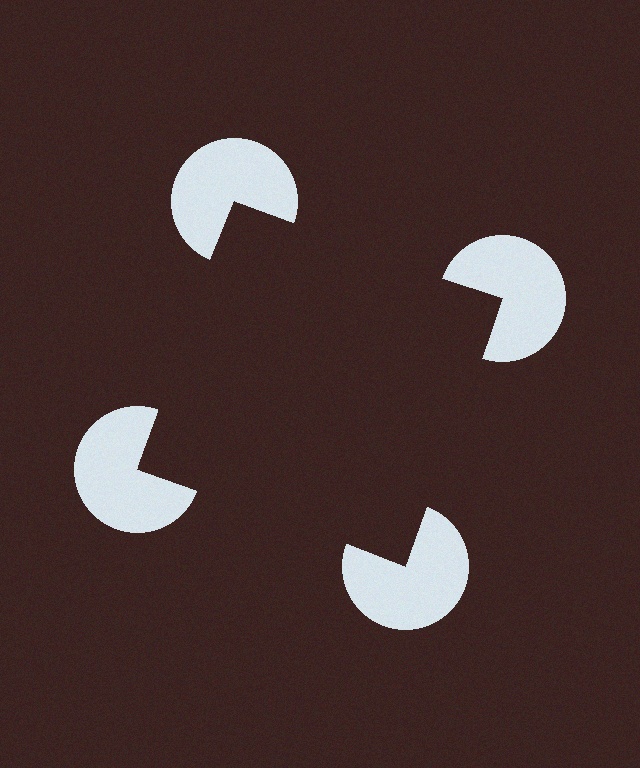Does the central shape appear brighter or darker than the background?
It typically appears slightly darker than the background, even though no actual brightness change is drawn.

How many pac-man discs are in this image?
There are 4 — one at each vertex of the illusory square.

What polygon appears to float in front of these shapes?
An illusory square — its edges are inferred from the aligned wedge cuts in the pac-man discs, not physically drawn.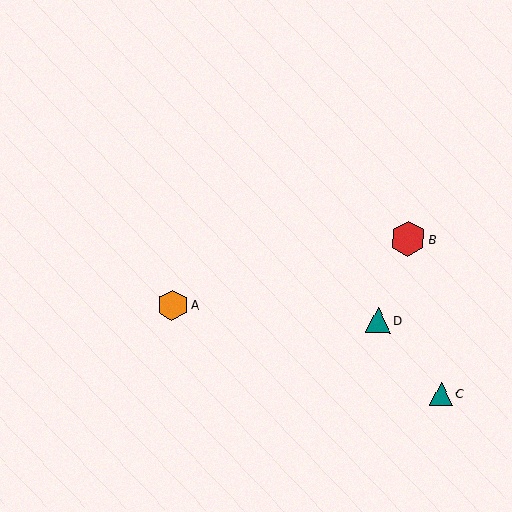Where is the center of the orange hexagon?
The center of the orange hexagon is at (173, 305).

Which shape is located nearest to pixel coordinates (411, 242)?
The red hexagon (labeled B) at (408, 239) is nearest to that location.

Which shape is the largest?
The red hexagon (labeled B) is the largest.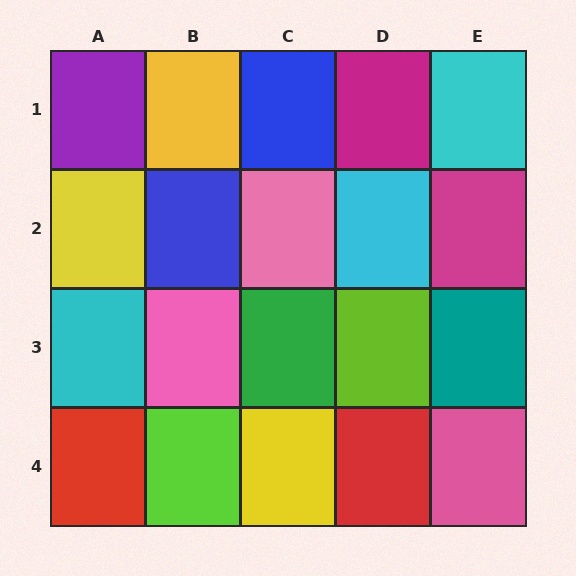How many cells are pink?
3 cells are pink.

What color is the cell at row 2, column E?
Magenta.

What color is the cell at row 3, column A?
Cyan.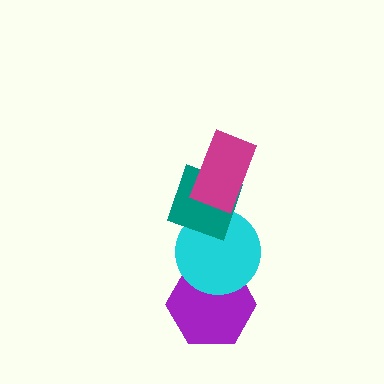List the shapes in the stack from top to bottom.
From top to bottom: the magenta rectangle, the teal diamond, the cyan circle, the purple hexagon.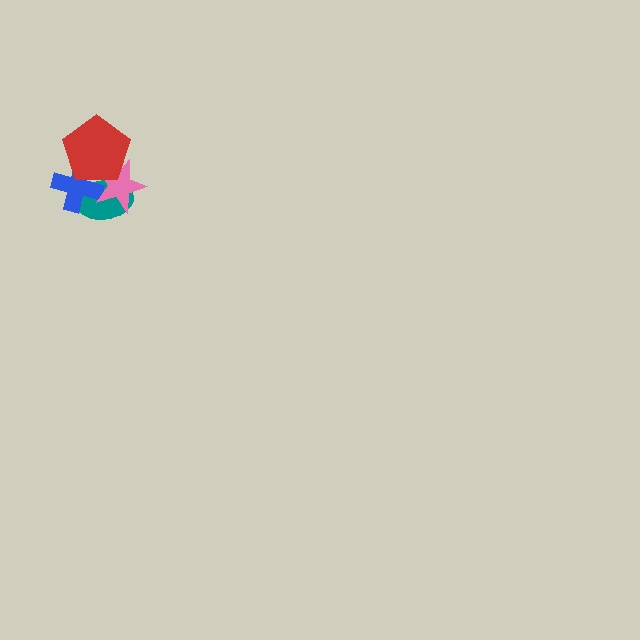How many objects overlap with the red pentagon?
3 objects overlap with the red pentagon.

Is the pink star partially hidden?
Yes, it is partially covered by another shape.